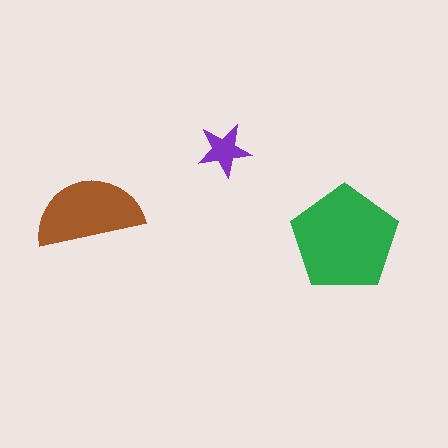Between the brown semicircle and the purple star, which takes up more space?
The brown semicircle.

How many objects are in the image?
There are 3 objects in the image.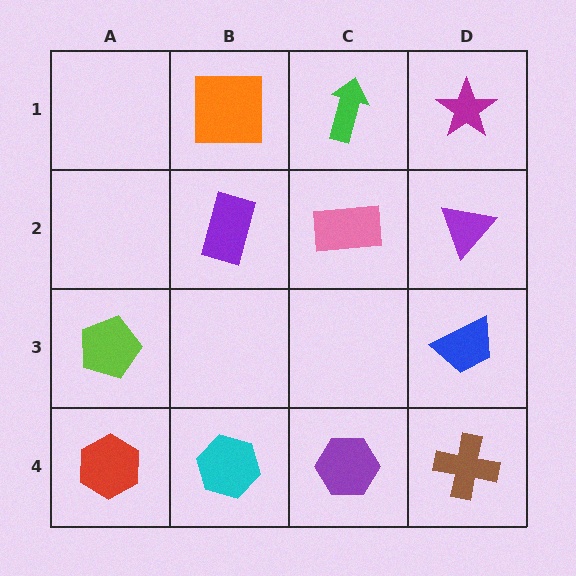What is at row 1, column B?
An orange square.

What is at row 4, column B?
A cyan hexagon.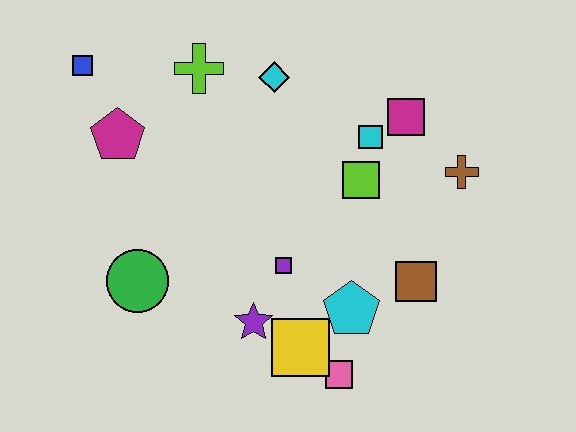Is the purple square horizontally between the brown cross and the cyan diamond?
Yes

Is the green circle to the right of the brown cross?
No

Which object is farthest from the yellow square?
The blue square is farthest from the yellow square.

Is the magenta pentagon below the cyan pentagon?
No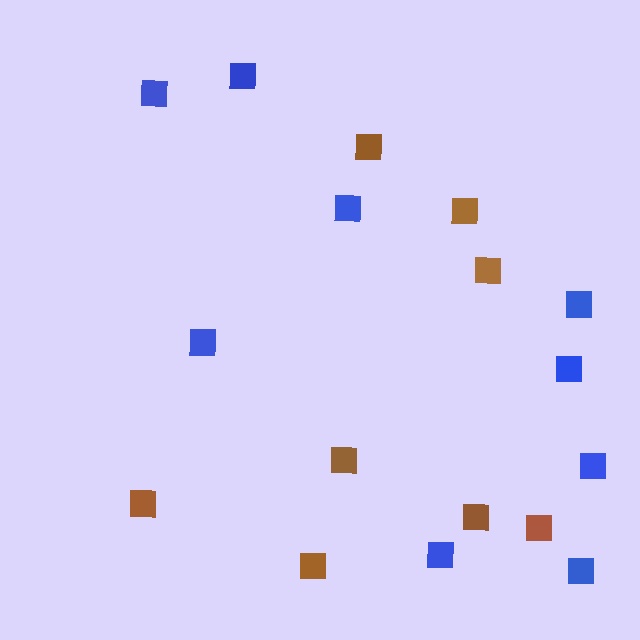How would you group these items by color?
There are 2 groups: one group of brown squares (8) and one group of blue squares (9).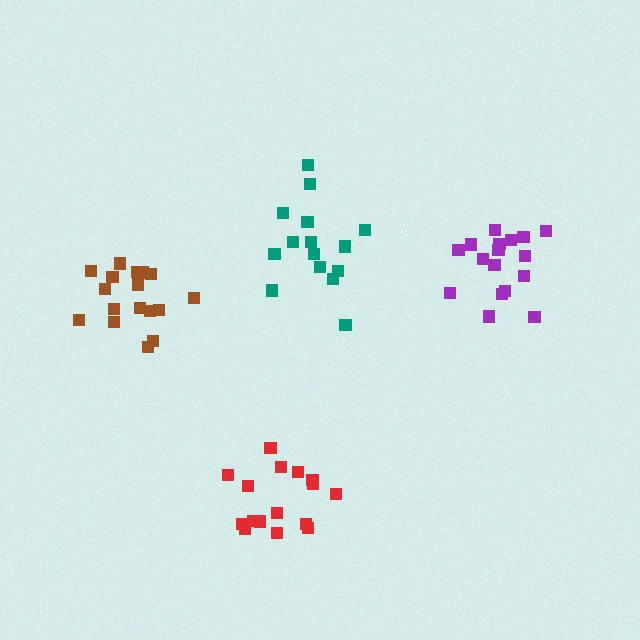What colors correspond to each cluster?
The clusters are colored: red, teal, brown, purple.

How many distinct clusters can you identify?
There are 4 distinct clusters.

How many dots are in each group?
Group 1: 16 dots, Group 2: 15 dots, Group 3: 17 dots, Group 4: 17 dots (65 total).